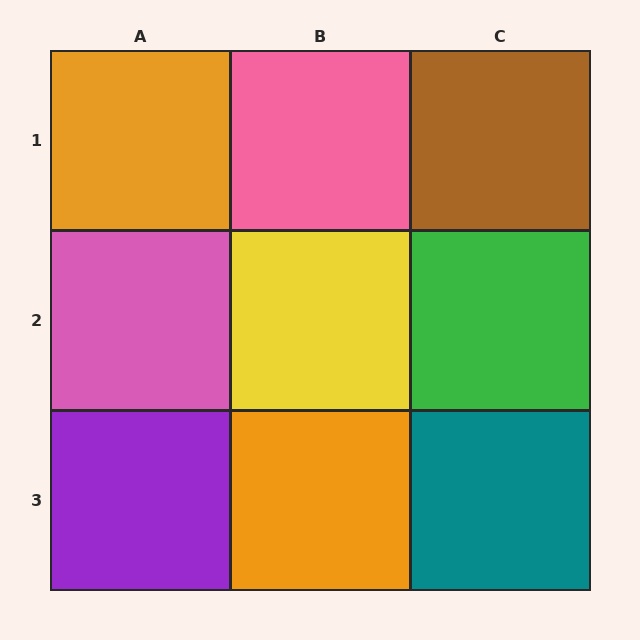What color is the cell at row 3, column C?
Teal.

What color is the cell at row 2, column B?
Yellow.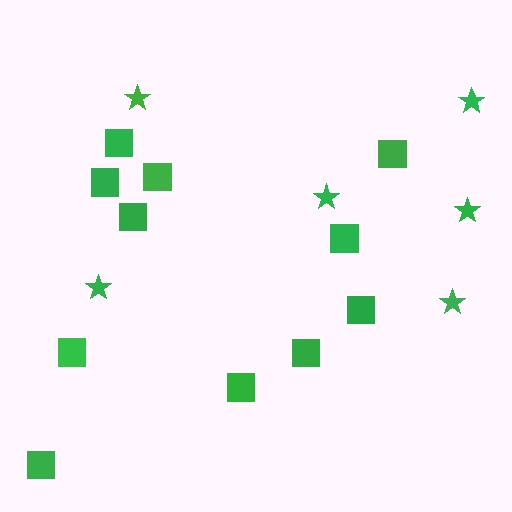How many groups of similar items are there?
There are 2 groups: one group of squares (11) and one group of stars (6).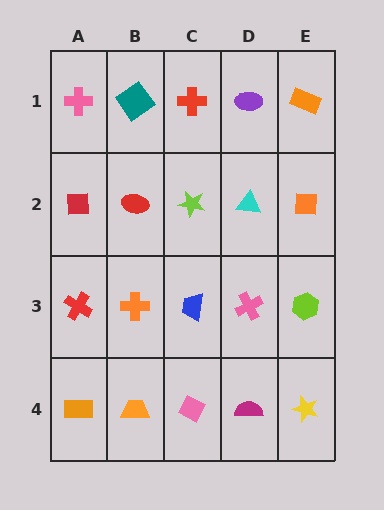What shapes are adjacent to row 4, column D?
A pink cross (row 3, column D), a pink diamond (row 4, column C), a yellow star (row 4, column E).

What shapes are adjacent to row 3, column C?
A lime star (row 2, column C), a pink diamond (row 4, column C), an orange cross (row 3, column B), a pink cross (row 3, column D).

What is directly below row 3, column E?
A yellow star.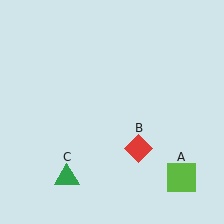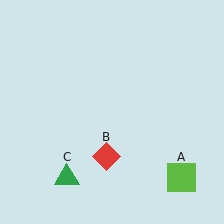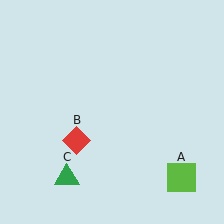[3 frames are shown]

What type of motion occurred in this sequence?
The red diamond (object B) rotated clockwise around the center of the scene.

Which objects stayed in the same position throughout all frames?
Lime square (object A) and green triangle (object C) remained stationary.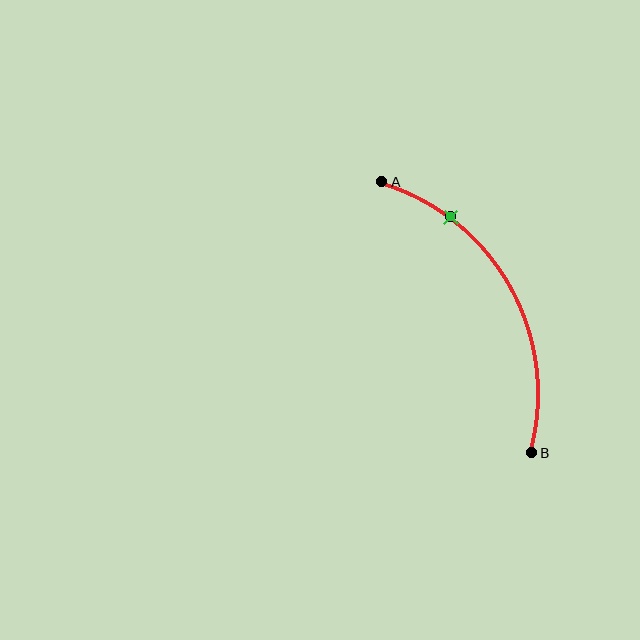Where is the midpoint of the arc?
The arc midpoint is the point on the curve farthest from the straight line joining A and B. It sits to the right of that line.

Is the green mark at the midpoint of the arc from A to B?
No. The green mark lies on the arc but is closer to endpoint A. The arc midpoint would be at the point on the curve equidistant along the arc from both A and B.